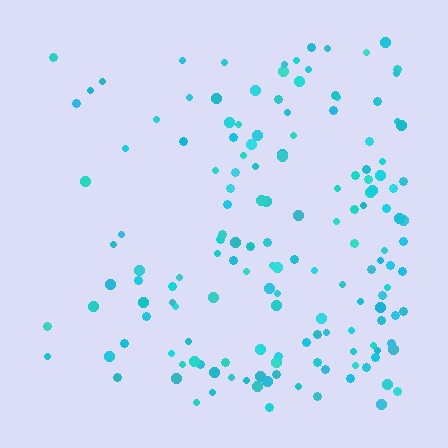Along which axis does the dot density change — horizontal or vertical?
Horizontal.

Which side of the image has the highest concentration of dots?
The right.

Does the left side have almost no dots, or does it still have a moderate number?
Still a moderate number, just noticeably fewer than the right.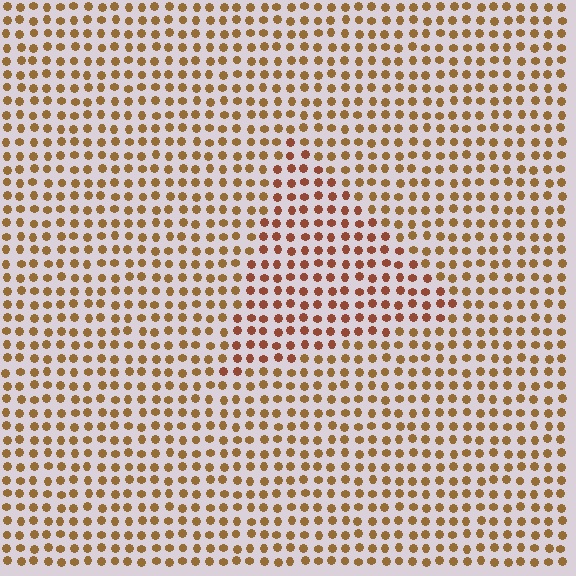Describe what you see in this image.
The image is filled with small brown elements in a uniform arrangement. A triangle-shaped region is visible where the elements are tinted to a slightly different hue, forming a subtle color boundary.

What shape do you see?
I see a triangle.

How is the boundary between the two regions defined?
The boundary is defined purely by a slight shift in hue (about 23 degrees). Spacing, size, and orientation are identical on both sides.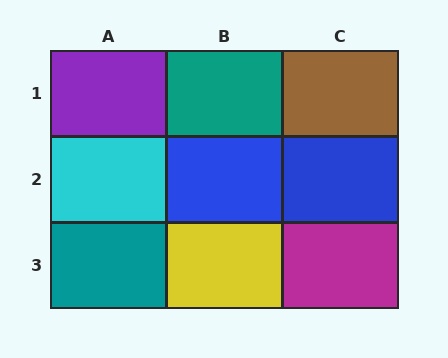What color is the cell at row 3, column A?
Teal.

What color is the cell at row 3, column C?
Magenta.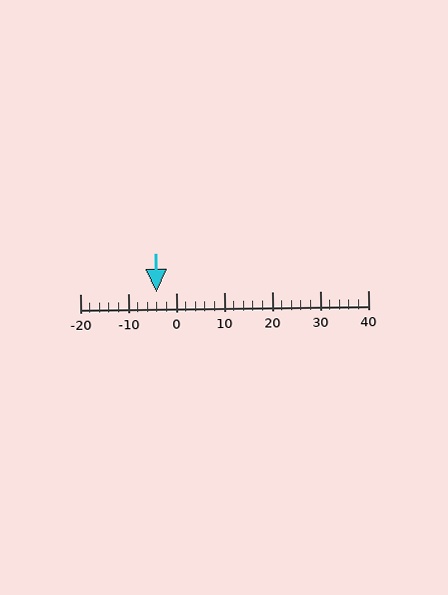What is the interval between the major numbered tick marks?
The major tick marks are spaced 10 units apart.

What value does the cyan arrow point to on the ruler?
The cyan arrow points to approximately -4.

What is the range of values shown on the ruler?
The ruler shows values from -20 to 40.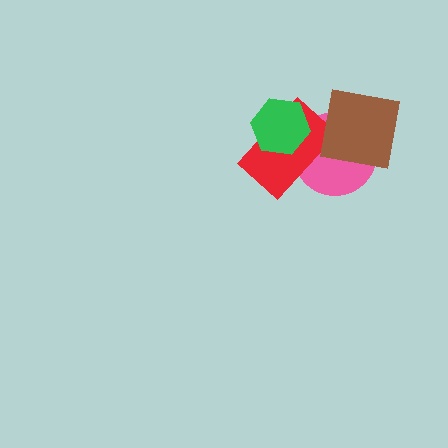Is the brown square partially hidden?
No, no other shape covers it.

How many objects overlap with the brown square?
2 objects overlap with the brown square.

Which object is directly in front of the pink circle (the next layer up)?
The red rectangle is directly in front of the pink circle.